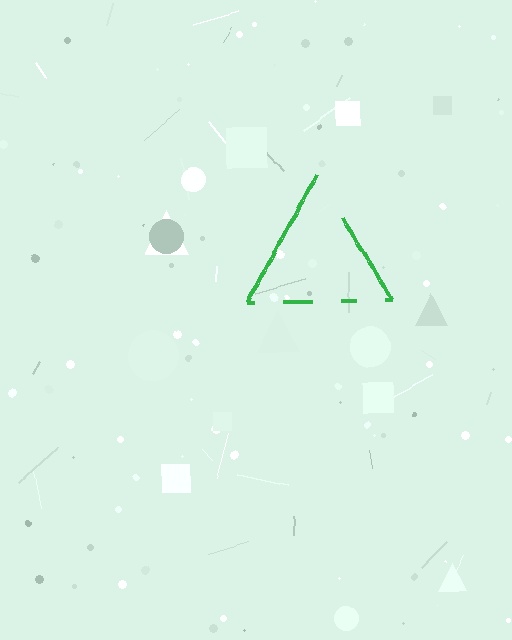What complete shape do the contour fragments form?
The contour fragments form a triangle.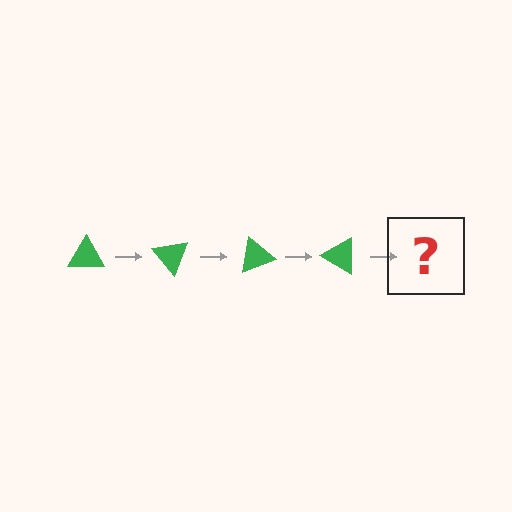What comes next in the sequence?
The next element should be a green triangle rotated 200 degrees.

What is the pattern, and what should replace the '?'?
The pattern is that the triangle rotates 50 degrees each step. The '?' should be a green triangle rotated 200 degrees.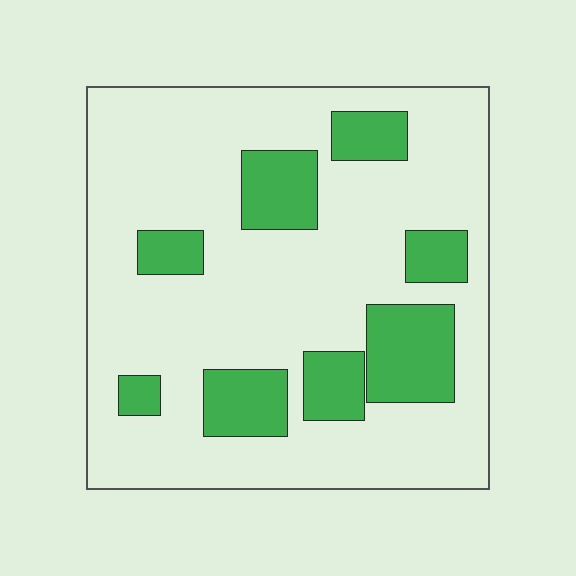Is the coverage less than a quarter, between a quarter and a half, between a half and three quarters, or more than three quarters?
Less than a quarter.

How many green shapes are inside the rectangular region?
8.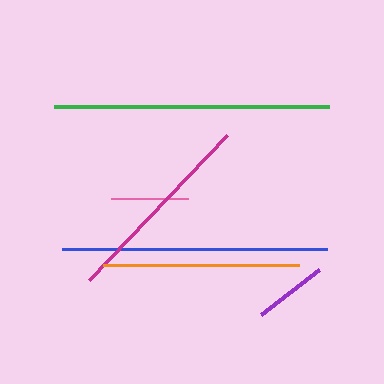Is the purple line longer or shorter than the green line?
The green line is longer than the purple line.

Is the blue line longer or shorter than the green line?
The green line is longer than the blue line.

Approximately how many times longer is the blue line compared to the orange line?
The blue line is approximately 1.4 times the length of the orange line.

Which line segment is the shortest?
The purple line is the shortest at approximately 73 pixels.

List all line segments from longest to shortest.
From longest to shortest: green, blue, magenta, orange, pink, purple.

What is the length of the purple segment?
The purple segment is approximately 73 pixels long.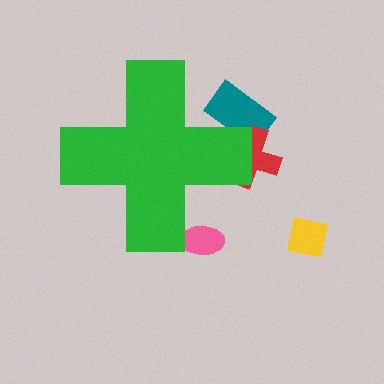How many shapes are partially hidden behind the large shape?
3 shapes are partially hidden.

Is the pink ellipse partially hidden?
Yes, the pink ellipse is partially hidden behind the green cross.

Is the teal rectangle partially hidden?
Yes, the teal rectangle is partially hidden behind the green cross.